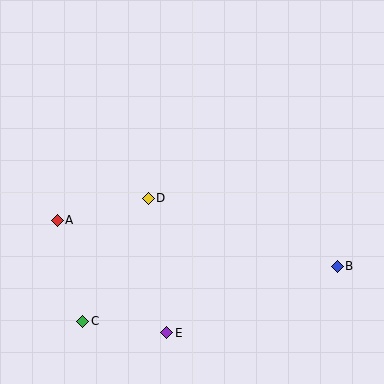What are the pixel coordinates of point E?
Point E is at (167, 333).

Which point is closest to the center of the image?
Point D at (148, 198) is closest to the center.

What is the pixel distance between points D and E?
The distance between D and E is 136 pixels.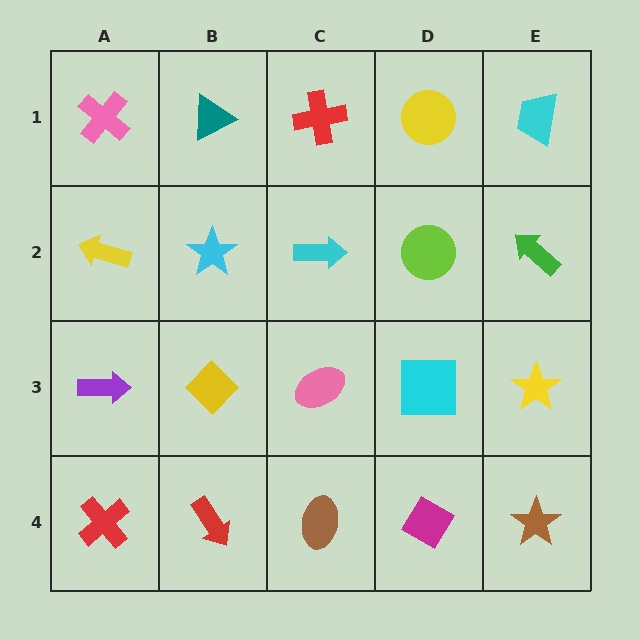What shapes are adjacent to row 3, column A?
A yellow arrow (row 2, column A), a red cross (row 4, column A), a yellow diamond (row 3, column B).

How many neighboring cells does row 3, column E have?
3.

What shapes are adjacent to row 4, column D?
A cyan square (row 3, column D), a brown ellipse (row 4, column C), a brown star (row 4, column E).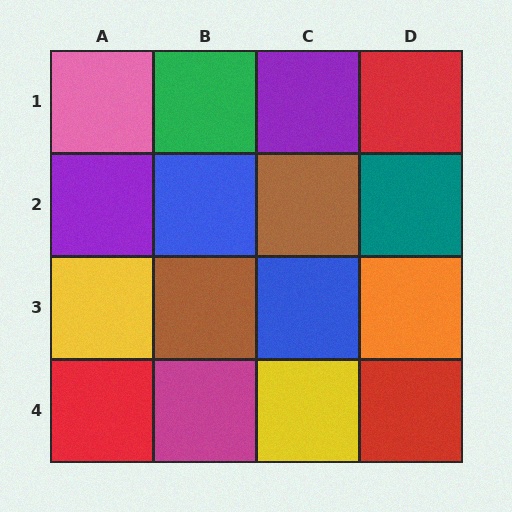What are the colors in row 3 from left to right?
Yellow, brown, blue, orange.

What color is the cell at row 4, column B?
Magenta.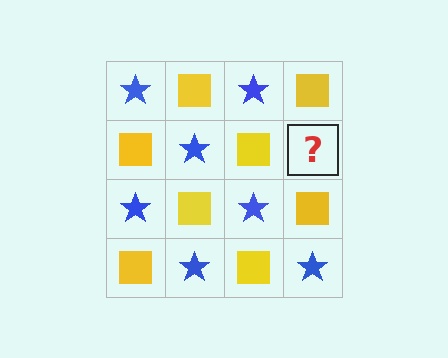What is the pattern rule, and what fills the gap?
The rule is that it alternates blue star and yellow square in a checkerboard pattern. The gap should be filled with a blue star.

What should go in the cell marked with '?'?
The missing cell should contain a blue star.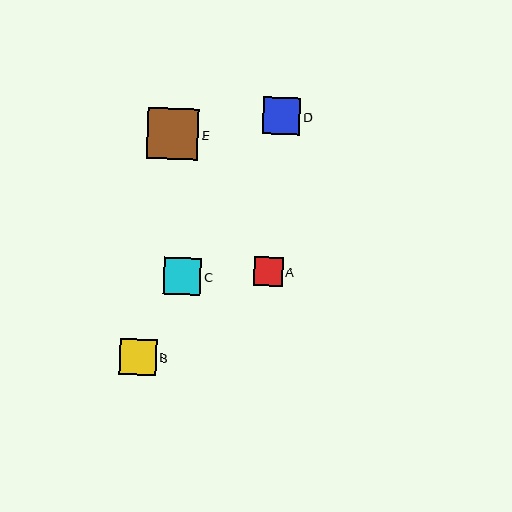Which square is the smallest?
Square A is the smallest with a size of approximately 29 pixels.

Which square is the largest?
Square E is the largest with a size of approximately 51 pixels.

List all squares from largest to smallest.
From largest to smallest: E, D, C, B, A.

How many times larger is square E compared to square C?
Square E is approximately 1.4 times the size of square C.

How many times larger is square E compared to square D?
Square E is approximately 1.4 times the size of square D.